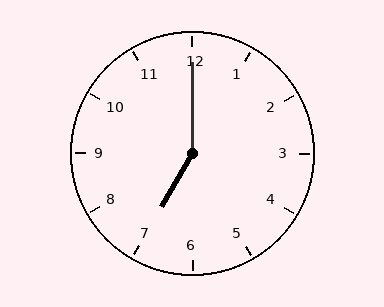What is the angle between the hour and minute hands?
Approximately 150 degrees.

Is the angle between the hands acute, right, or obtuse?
It is obtuse.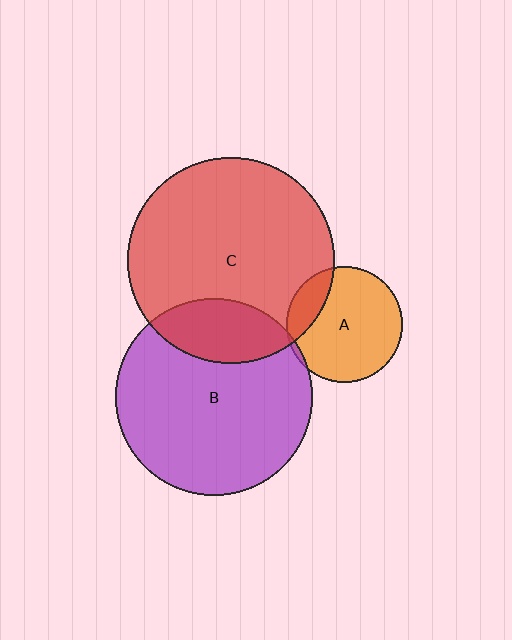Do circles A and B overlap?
Yes.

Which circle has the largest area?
Circle C (red).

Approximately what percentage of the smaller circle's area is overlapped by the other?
Approximately 5%.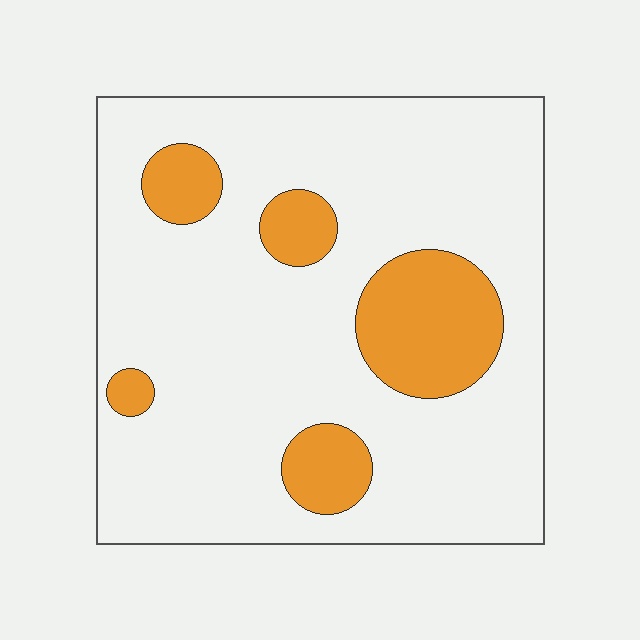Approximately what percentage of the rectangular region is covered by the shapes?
Approximately 20%.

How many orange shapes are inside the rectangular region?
5.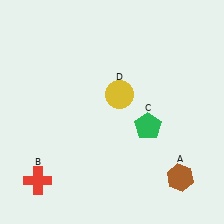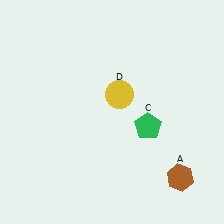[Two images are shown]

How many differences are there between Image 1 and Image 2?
There is 1 difference between the two images.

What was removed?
The red cross (B) was removed in Image 2.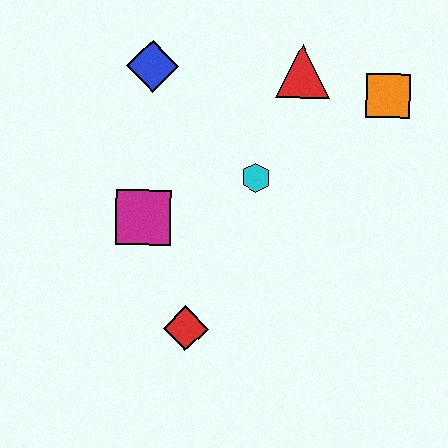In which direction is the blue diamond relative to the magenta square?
The blue diamond is above the magenta square.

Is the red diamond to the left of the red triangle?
Yes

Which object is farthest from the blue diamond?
The red diamond is farthest from the blue diamond.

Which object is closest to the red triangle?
The orange square is closest to the red triangle.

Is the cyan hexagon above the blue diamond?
No